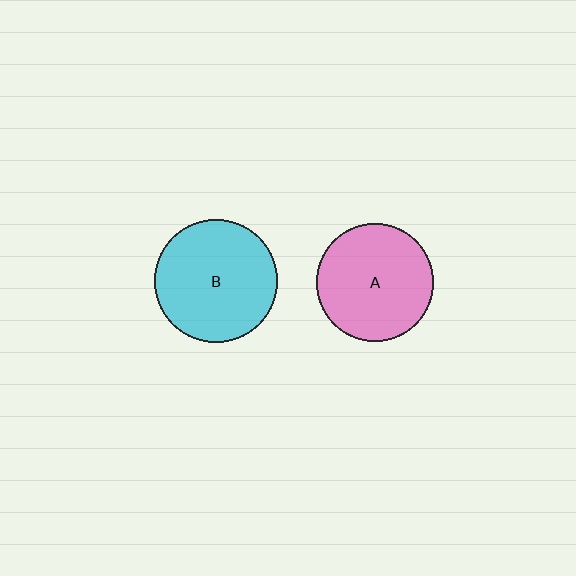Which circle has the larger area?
Circle B (cyan).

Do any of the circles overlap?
No, none of the circles overlap.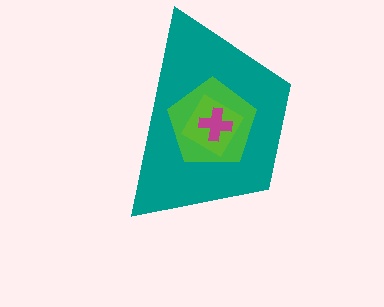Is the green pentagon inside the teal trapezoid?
Yes.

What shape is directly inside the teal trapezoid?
The green pentagon.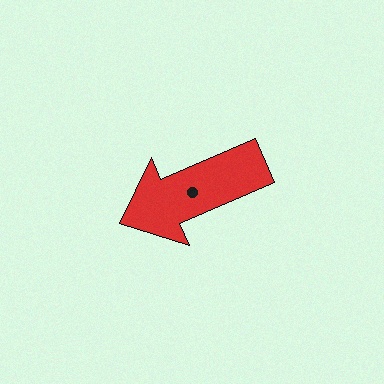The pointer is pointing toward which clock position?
Roughly 8 o'clock.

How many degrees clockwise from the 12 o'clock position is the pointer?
Approximately 247 degrees.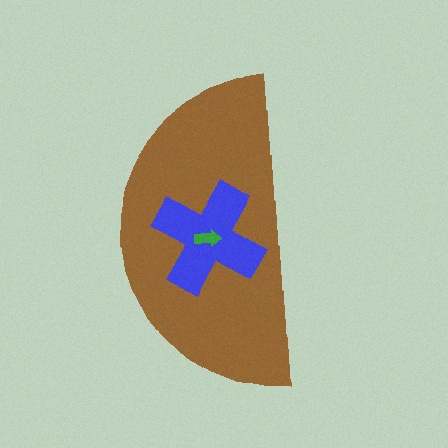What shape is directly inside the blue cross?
The green arrow.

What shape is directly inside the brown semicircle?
The blue cross.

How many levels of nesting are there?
3.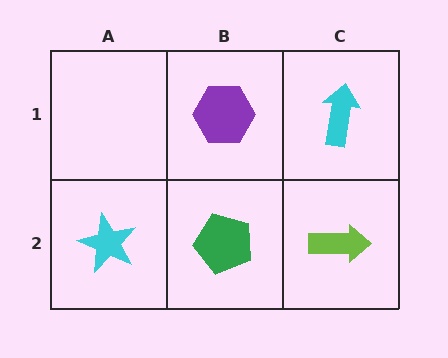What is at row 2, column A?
A cyan star.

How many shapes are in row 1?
2 shapes.